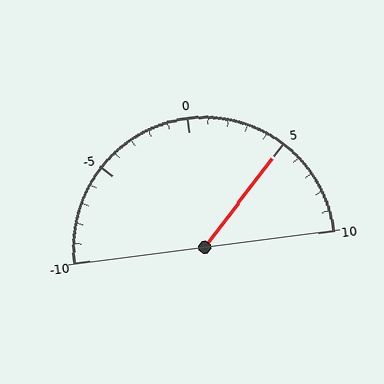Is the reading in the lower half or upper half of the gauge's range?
The reading is in the upper half of the range (-10 to 10).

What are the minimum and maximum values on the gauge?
The gauge ranges from -10 to 10.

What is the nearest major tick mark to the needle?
The nearest major tick mark is 5.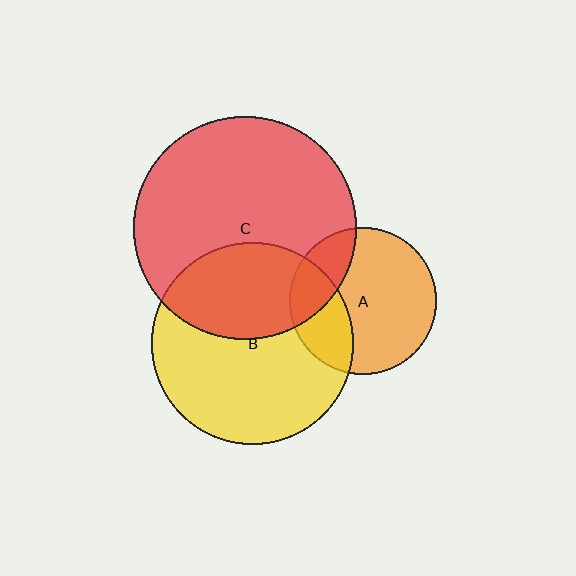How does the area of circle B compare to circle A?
Approximately 1.9 times.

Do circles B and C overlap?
Yes.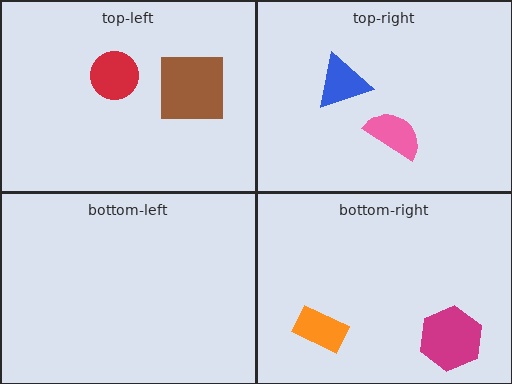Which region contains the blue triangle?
The top-right region.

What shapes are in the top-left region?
The red circle, the brown square.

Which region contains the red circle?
The top-left region.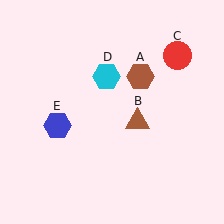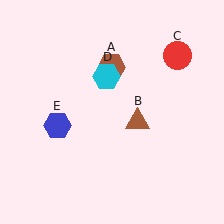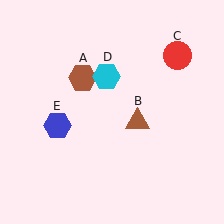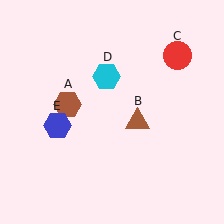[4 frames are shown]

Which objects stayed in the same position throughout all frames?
Brown triangle (object B) and red circle (object C) and cyan hexagon (object D) and blue hexagon (object E) remained stationary.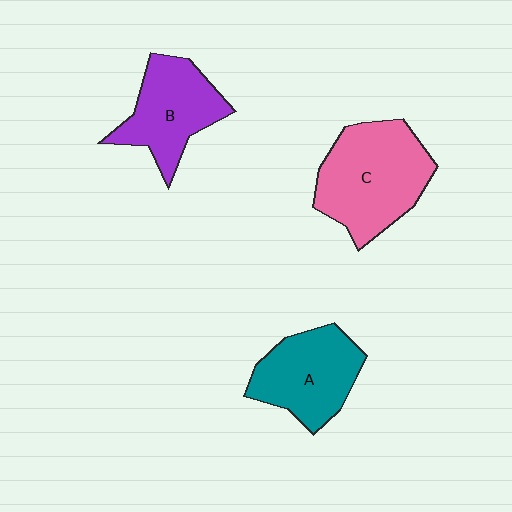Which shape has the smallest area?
Shape B (purple).